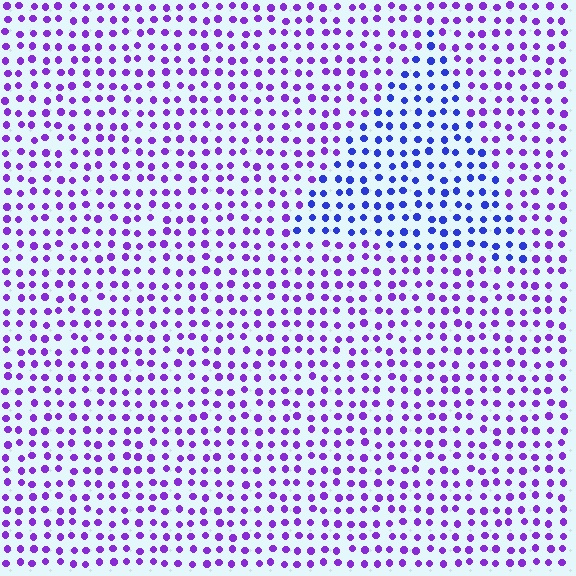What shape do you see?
I see a triangle.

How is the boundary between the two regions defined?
The boundary is defined purely by a slight shift in hue (about 39 degrees). Spacing, size, and orientation are identical on both sides.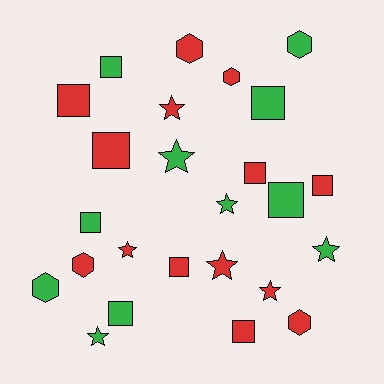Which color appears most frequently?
Red, with 14 objects.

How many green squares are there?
There are 5 green squares.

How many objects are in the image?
There are 25 objects.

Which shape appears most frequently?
Square, with 11 objects.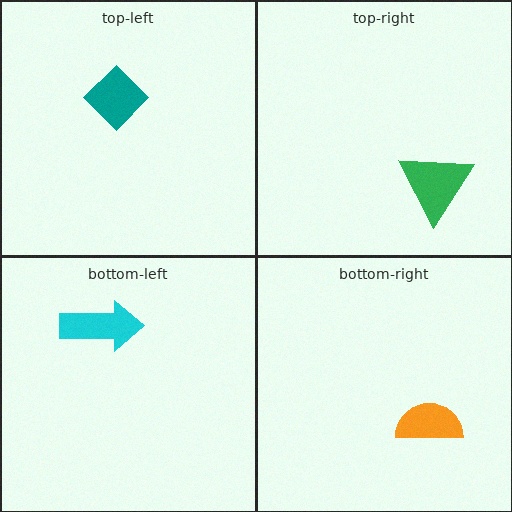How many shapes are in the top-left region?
1.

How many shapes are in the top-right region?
1.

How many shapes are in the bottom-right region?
1.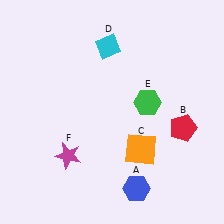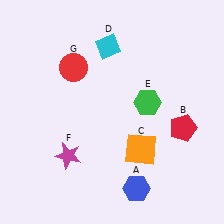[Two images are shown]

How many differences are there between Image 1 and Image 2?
There is 1 difference between the two images.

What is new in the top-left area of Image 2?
A red circle (G) was added in the top-left area of Image 2.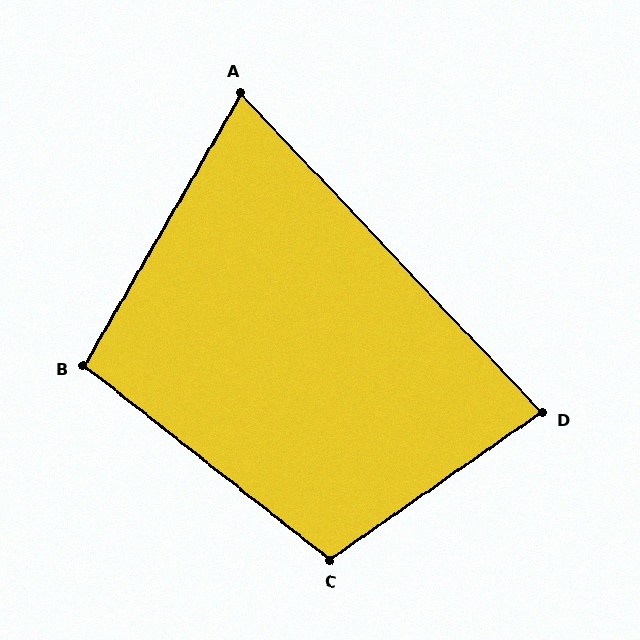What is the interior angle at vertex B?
Approximately 98 degrees (obtuse).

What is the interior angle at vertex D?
Approximately 82 degrees (acute).